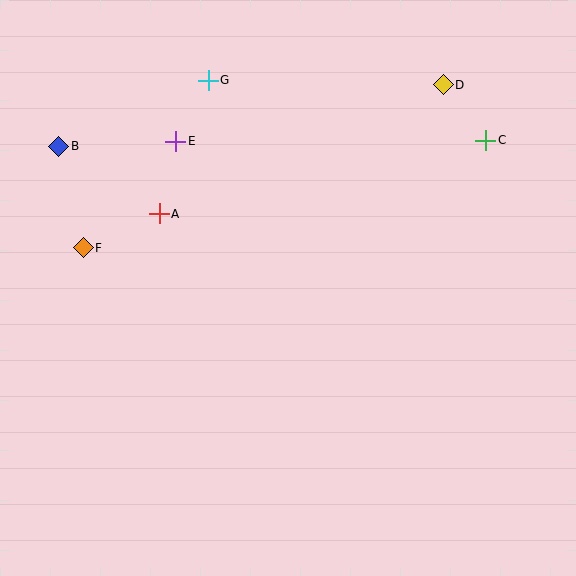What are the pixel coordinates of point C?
Point C is at (486, 140).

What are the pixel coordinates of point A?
Point A is at (159, 214).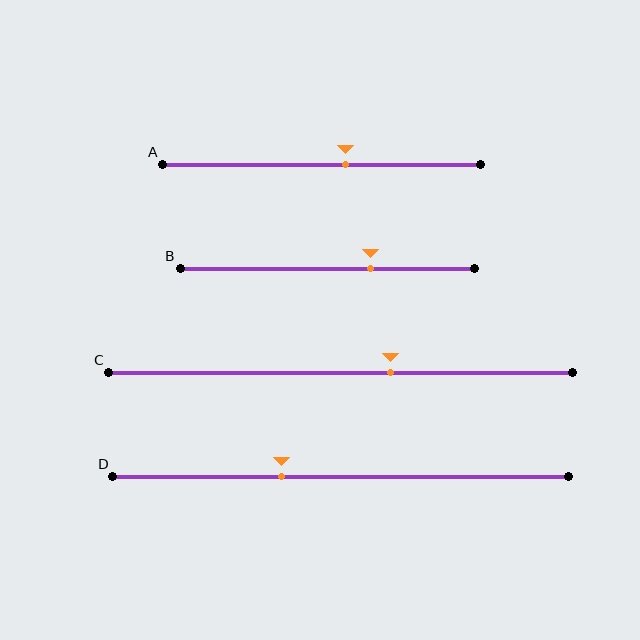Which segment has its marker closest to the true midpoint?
Segment A has its marker closest to the true midpoint.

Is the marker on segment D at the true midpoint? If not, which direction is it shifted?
No, the marker on segment D is shifted to the left by about 13% of the segment length.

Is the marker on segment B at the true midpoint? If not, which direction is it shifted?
No, the marker on segment B is shifted to the right by about 15% of the segment length.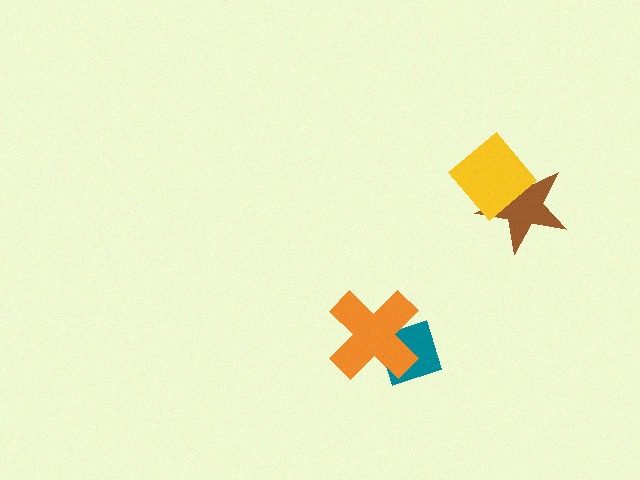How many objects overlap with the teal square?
1 object overlaps with the teal square.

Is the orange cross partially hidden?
No, no other shape covers it.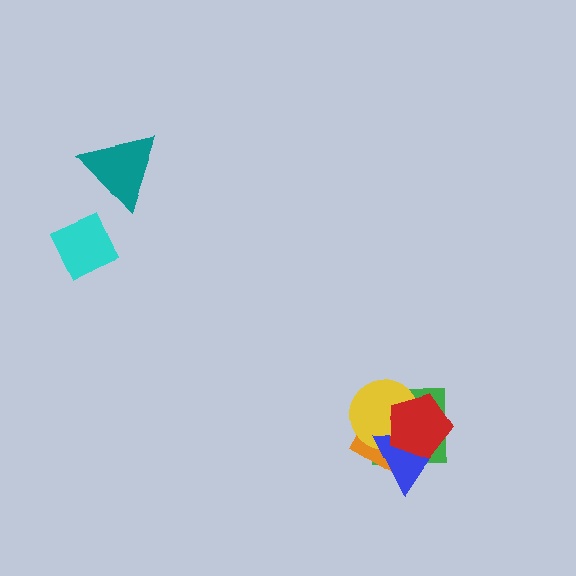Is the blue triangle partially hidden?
Yes, it is partially covered by another shape.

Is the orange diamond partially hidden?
Yes, it is partially covered by another shape.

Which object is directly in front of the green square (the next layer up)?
The orange diamond is directly in front of the green square.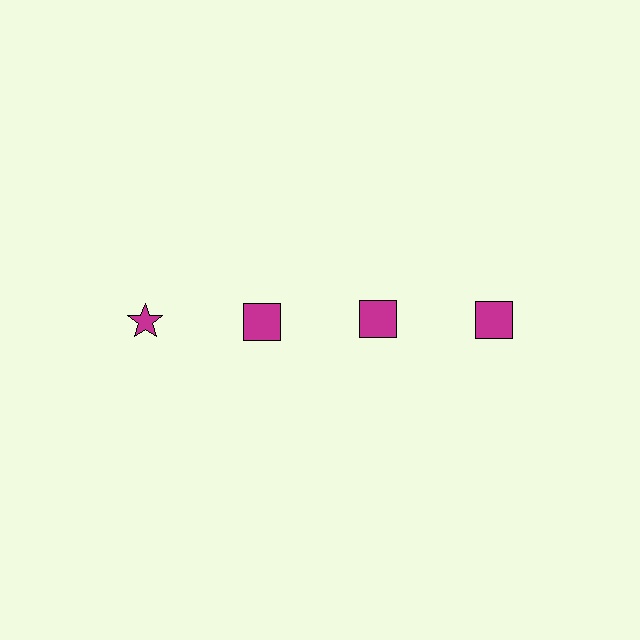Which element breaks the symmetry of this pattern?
The magenta star in the top row, leftmost column breaks the symmetry. All other shapes are magenta squares.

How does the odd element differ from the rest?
It has a different shape: star instead of square.